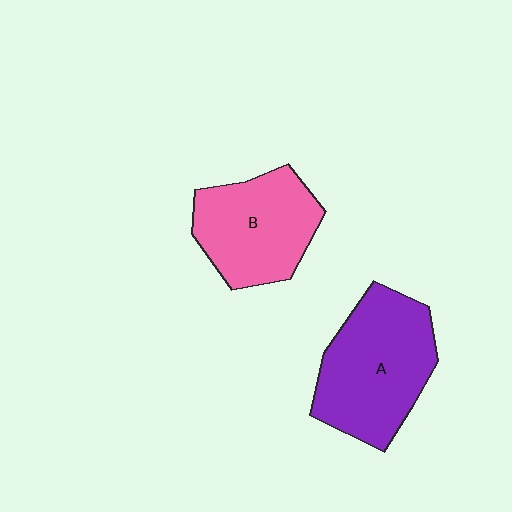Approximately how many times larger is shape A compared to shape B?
Approximately 1.2 times.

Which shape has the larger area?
Shape A (purple).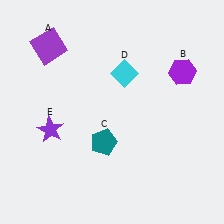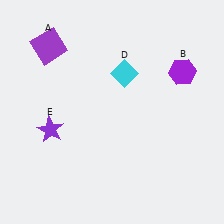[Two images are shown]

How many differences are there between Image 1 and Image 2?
There is 1 difference between the two images.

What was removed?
The teal pentagon (C) was removed in Image 2.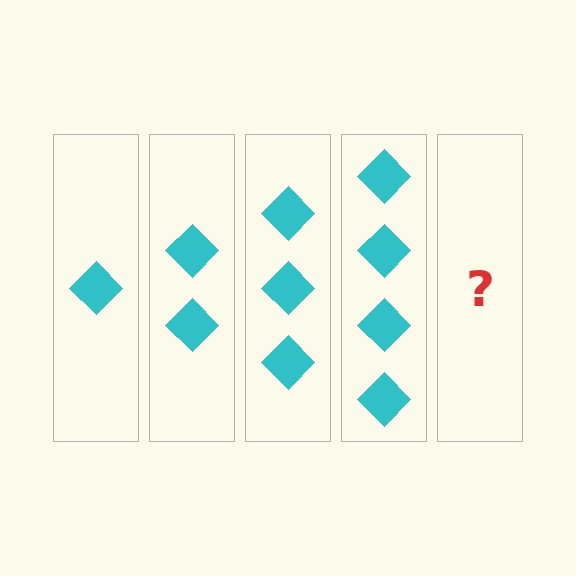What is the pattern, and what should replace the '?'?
The pattern is that each step adds one more diamond. The '?' should be 5 diamonds.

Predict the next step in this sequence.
The next step is 5 diamonds.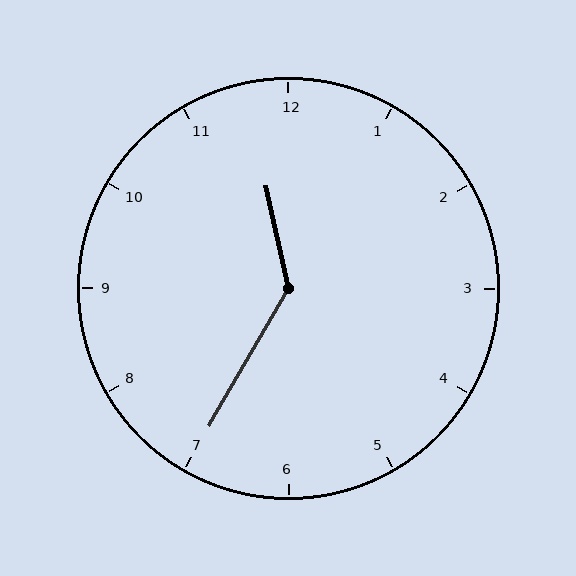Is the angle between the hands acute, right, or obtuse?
It is obtuse.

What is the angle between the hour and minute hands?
Approximately 138 degrees.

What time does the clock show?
11:35.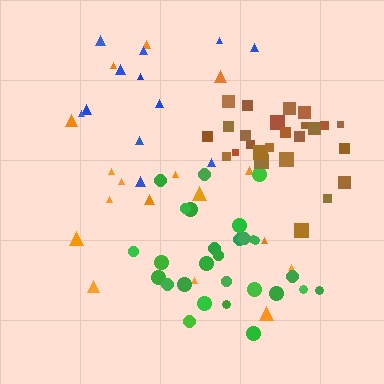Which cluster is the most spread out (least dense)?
Blue.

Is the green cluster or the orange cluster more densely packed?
Green.